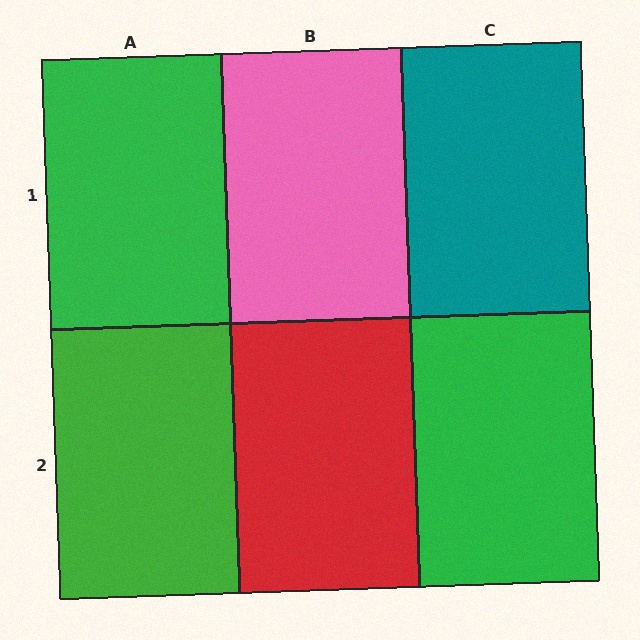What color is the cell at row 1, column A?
Green.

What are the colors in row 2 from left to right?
Green, red, green.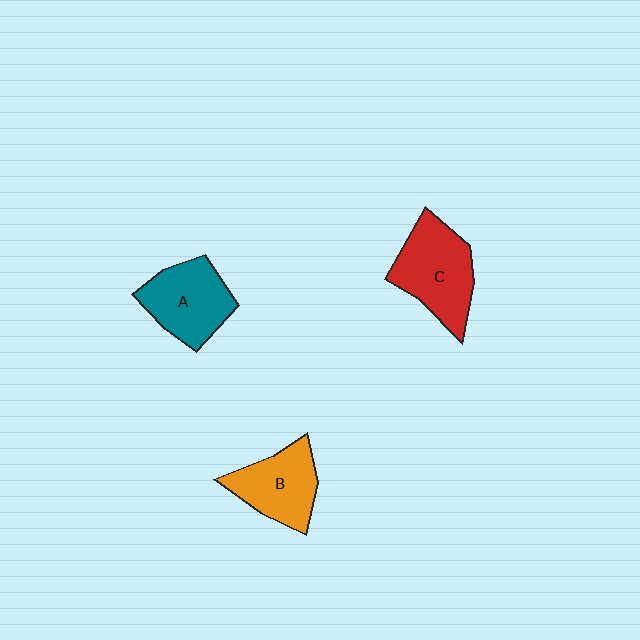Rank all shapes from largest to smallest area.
From largest to smallest: C (red), A (teal), B (orange).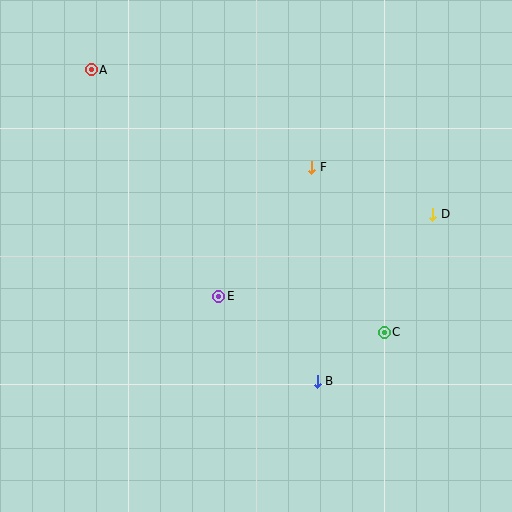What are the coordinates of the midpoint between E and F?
The midpoint between E and F is at (265, 232).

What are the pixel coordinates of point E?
Point E is at (219, 296).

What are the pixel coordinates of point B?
Point B is at (317, 381).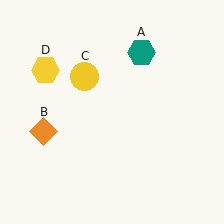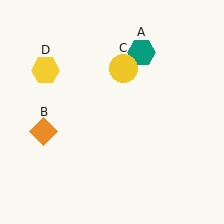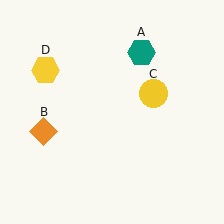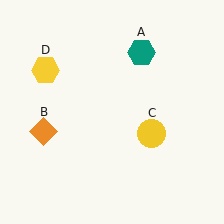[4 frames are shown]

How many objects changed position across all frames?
1 object changed position: yellow circle (object C).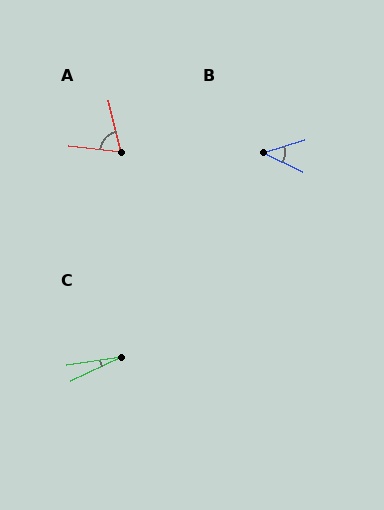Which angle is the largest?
A, at approximately 70 degrees.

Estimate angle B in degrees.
Approximately 43 degrees.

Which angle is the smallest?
C, at approximately 17 degrees.